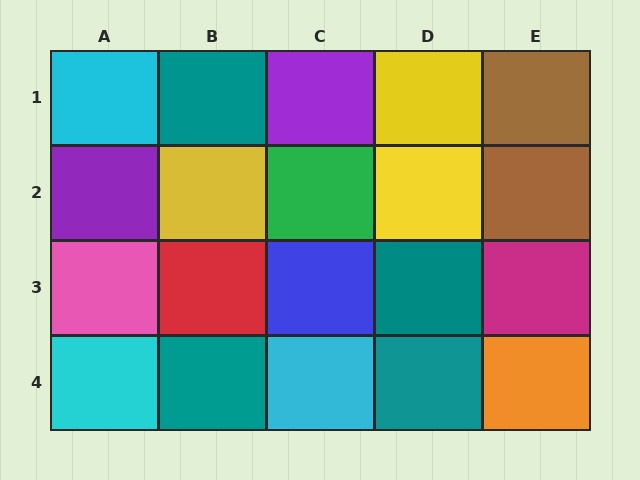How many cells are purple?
2 cells are purple.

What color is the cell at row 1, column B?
Teal.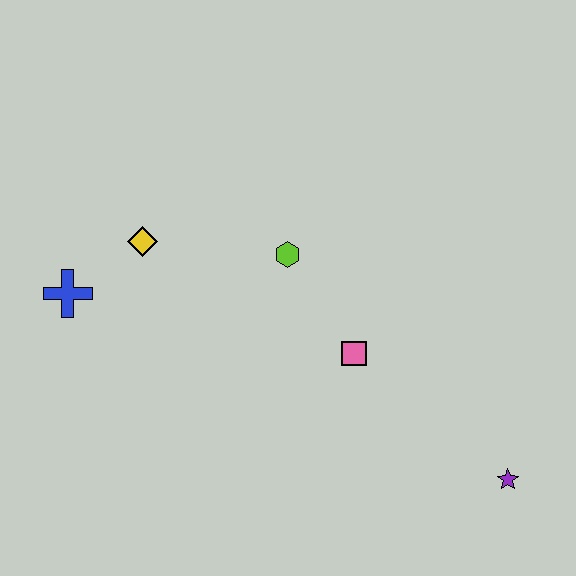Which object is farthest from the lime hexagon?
The purple star is farthest from the lime hexagon.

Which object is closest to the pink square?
The lime hexagon is closest to the pink square.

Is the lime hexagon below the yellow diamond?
Yes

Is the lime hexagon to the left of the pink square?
Yes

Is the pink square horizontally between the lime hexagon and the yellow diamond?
No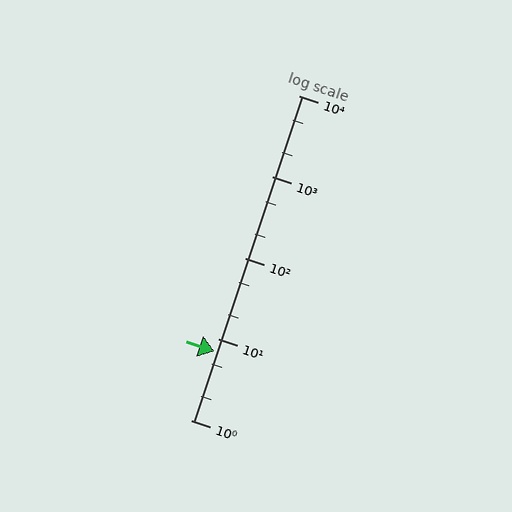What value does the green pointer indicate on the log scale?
The pointer indicates approximately 7.1.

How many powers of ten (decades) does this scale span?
The scale spans 4 decades, from 1 to 10000.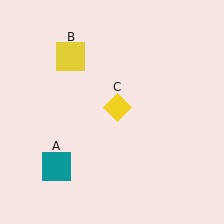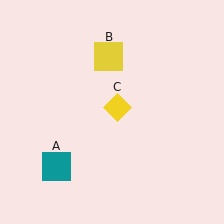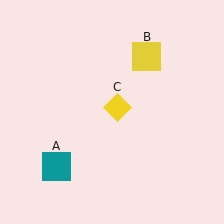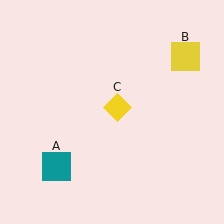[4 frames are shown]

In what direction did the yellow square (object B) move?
The yellow square (object B) moved right.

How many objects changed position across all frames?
1 object changed position: yellow square (object B).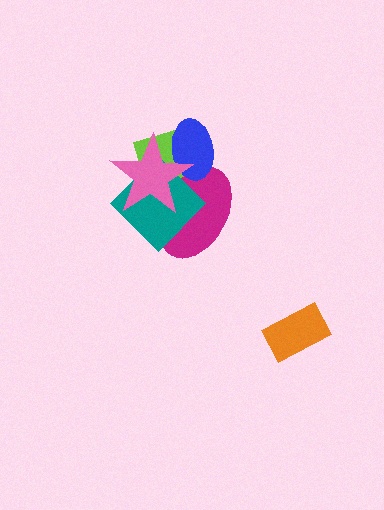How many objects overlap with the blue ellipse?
4 objects overlap with the blue ellipse.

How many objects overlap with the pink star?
4 objects overlap with the pink star.